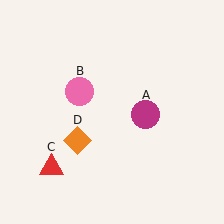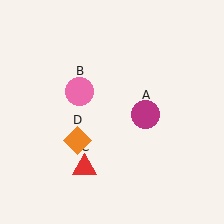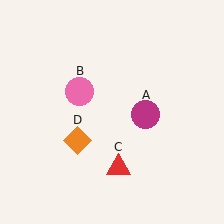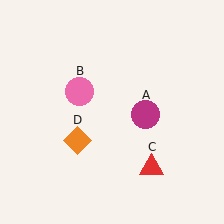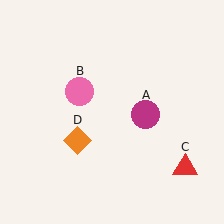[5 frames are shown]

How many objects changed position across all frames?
1 object changed position: red triangle (object C).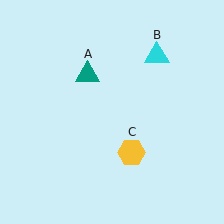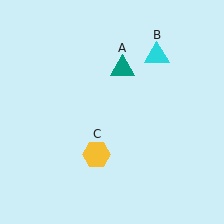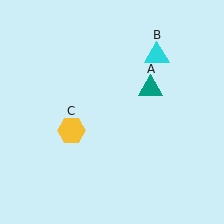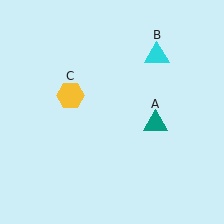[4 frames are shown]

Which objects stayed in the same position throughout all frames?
Cyan triangle (object B) remained stationary.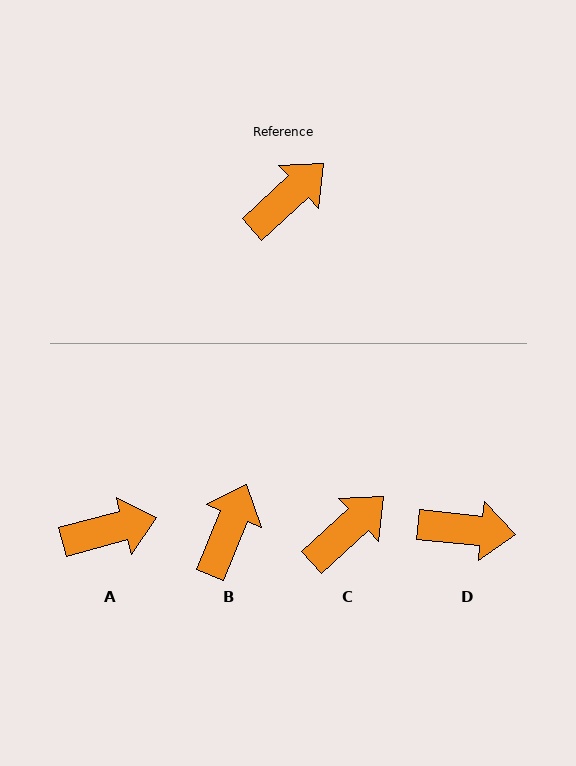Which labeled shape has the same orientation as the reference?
C.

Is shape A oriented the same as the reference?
No, it is off by about 28 degrees.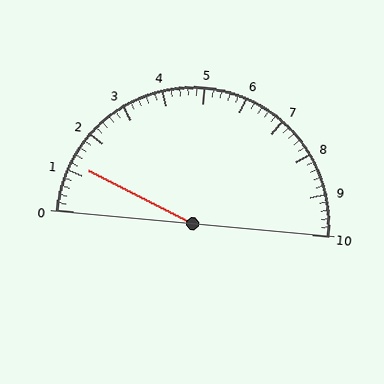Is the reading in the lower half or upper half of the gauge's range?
The reading is in the lower half of the range (0 to 10).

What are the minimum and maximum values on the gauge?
The gauge ranges from 0 to 10.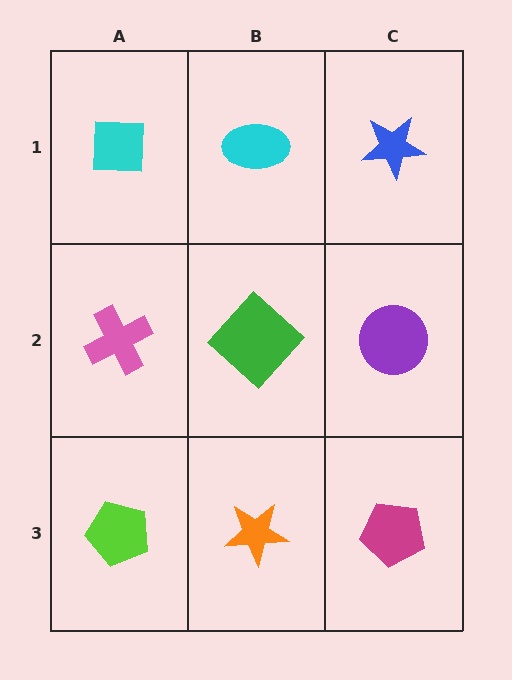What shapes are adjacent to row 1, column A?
A pink cross (row 2, column A), a cyan ellipse (row 1, column B).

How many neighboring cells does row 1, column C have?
2.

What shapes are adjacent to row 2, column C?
A blue star (row 1, column C), a magenta pentagon (row 3, column C), a green diamond (row 2, column B).